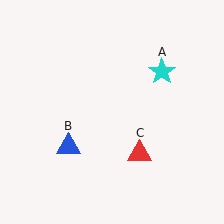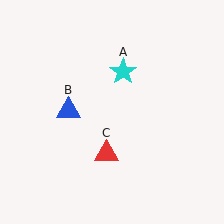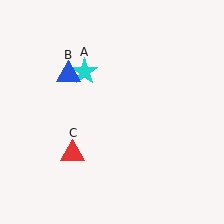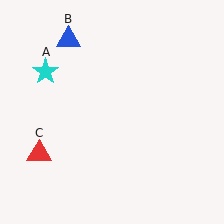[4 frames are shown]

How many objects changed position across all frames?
3 objects changed position: cyan star (object A), blue triangle (object B), red triangle (object C).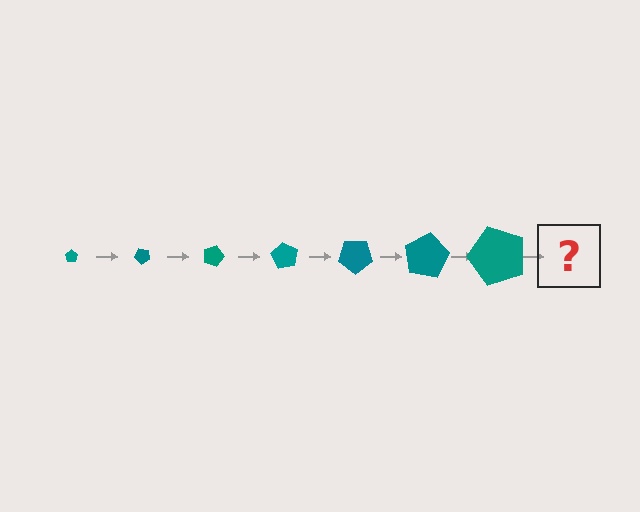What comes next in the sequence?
The next element should be a pentagon, larger than the previous one and rotated 315 degrees from the start.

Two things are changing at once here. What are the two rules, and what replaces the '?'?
The two rules are that the pentagon grows larger each step and it rotates 45 degrees each step. The '?' should be a pentagon, larger than the previous one and rotated 315 degrees from the start.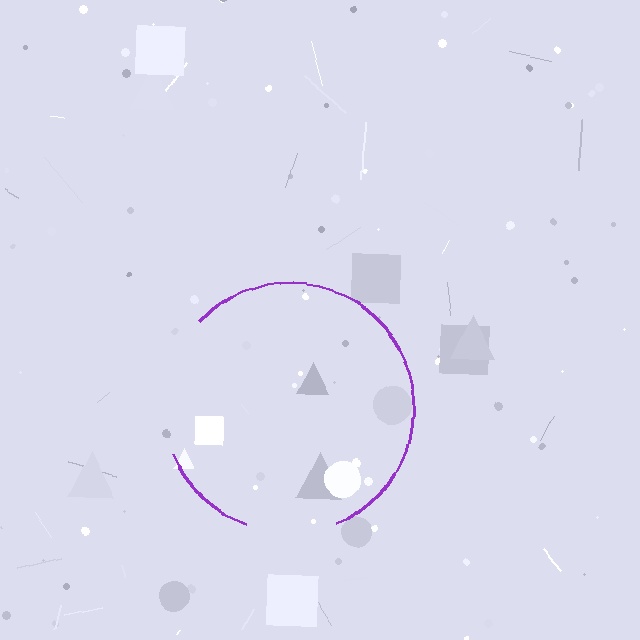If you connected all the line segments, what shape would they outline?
They would outline a circle.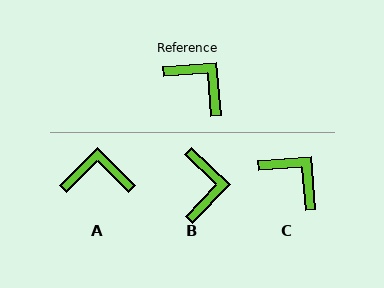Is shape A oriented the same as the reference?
No, it is off by about 40 degrees.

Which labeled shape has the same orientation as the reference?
C.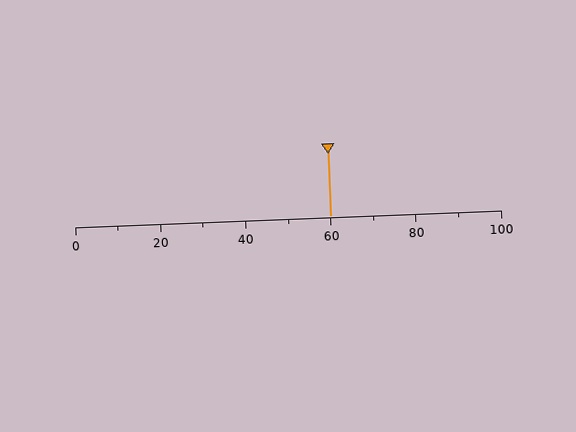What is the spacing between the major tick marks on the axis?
The major ticks are spaced 20 apart.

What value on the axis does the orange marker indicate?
The marker indicates approximately 60.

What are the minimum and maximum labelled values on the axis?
The axis runs from 0 to 100.